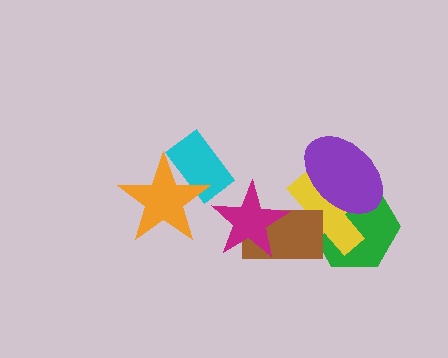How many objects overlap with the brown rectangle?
3 objects overlap with the brown rectangle.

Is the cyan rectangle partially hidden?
Yes, it is partially covered by another shape.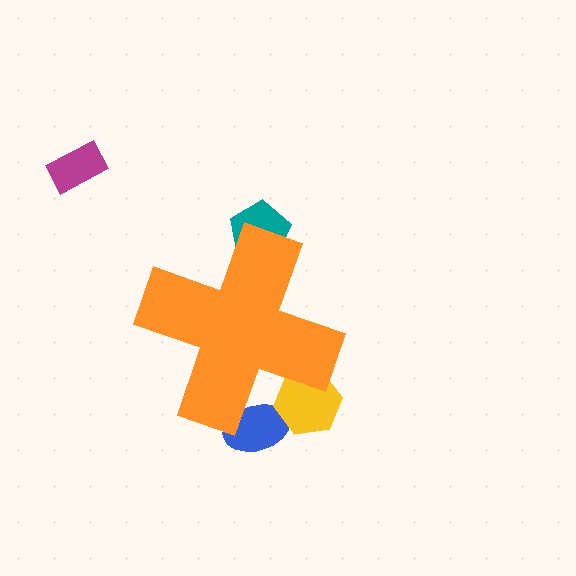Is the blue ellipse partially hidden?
Yes, the blue ellipse is partially hidden behind the orange cross.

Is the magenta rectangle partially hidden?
No, the magenta rectangle is fully visible.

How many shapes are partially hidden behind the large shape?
3 shapes are partially hidden.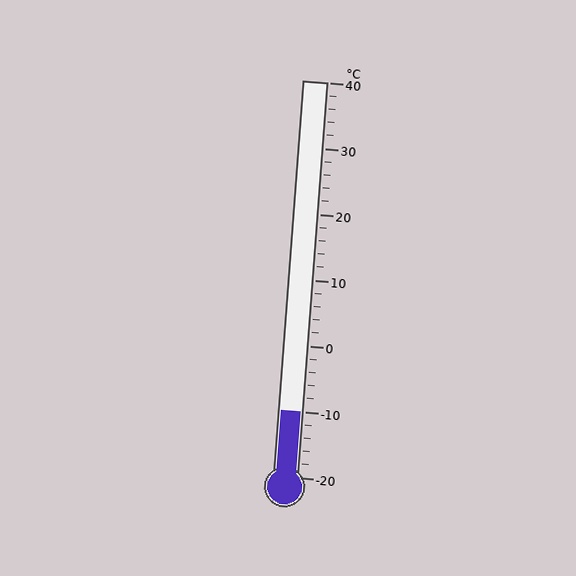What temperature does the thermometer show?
The thermometer shows approximately -10°C.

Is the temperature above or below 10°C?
The temperature is below 10°C.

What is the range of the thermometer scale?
The thermometer scale ranges from -20°C to 40°C.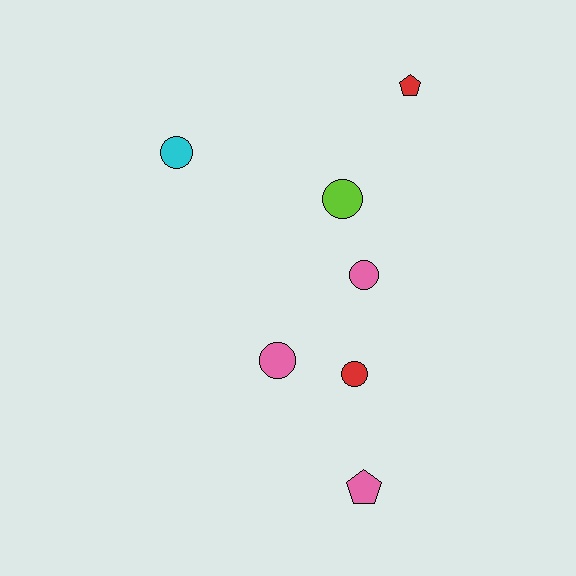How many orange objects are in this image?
There are no orange objects.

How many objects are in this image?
There are 7 objects.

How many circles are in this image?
There are 5 circles.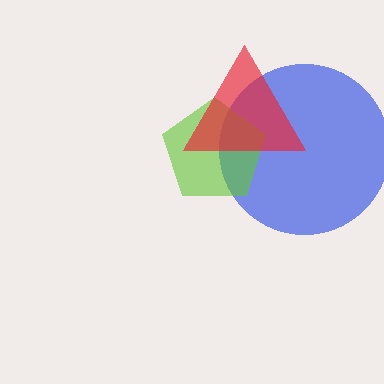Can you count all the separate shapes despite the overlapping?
Yes, there are 3 separate shapes.